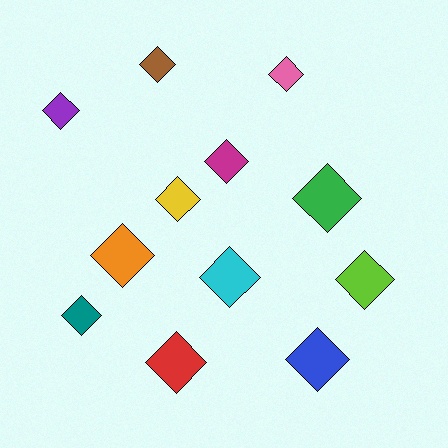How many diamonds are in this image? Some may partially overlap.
There are 12 diamonds.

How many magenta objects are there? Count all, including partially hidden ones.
There is 1 magenta object.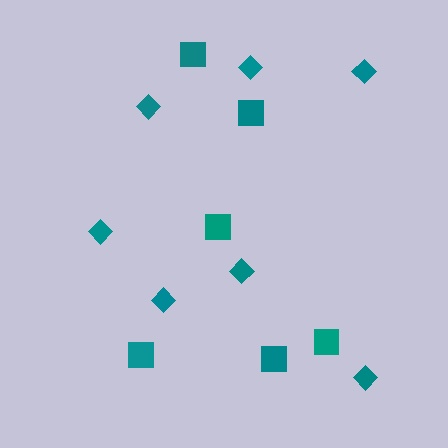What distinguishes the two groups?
There are 2 groups: one group of diamonds (7) and one group of squares (6).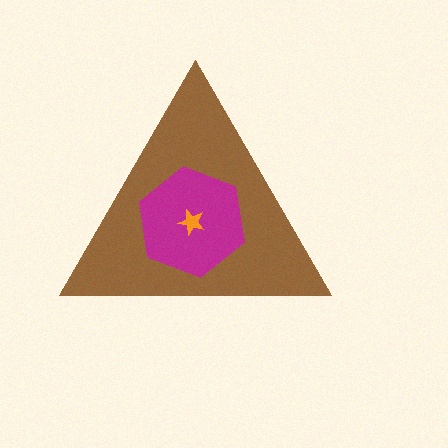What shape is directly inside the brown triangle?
The magenta hexagon.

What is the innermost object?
The orange star.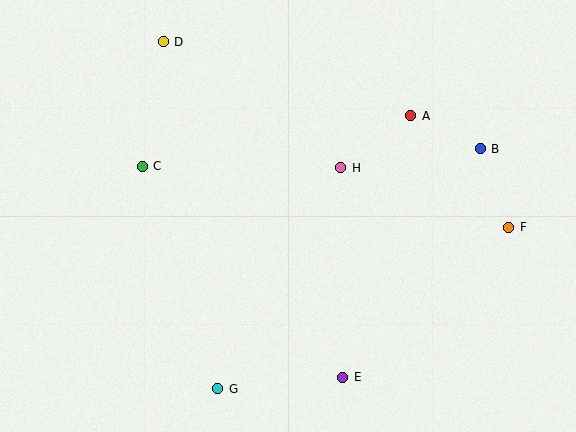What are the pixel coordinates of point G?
Point G is at (218, 389).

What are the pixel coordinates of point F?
Point F is at (509, 227).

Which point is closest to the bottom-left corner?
Point G is closest to the bottom-left corner.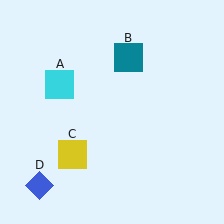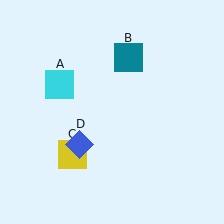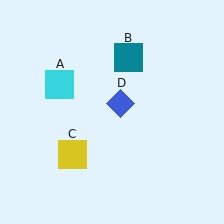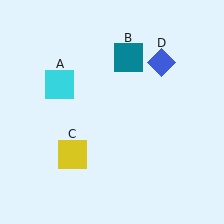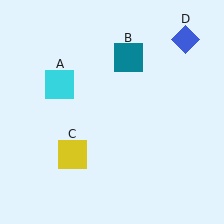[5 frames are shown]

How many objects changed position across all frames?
1 object changed position: blue diamond (object D).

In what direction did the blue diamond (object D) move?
The blue diamond (object D) moved up and to the right.